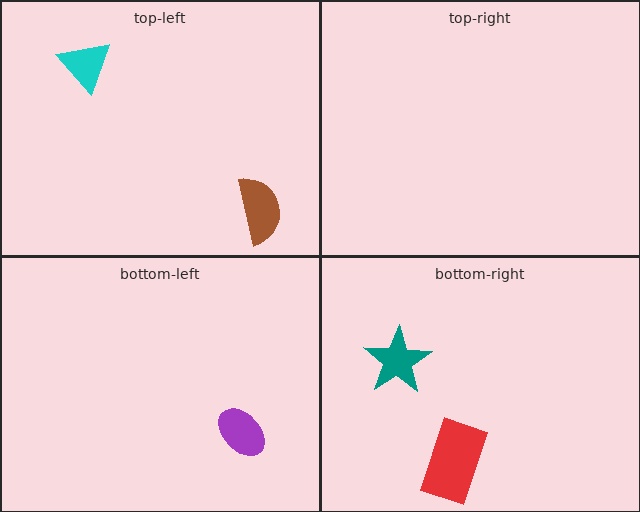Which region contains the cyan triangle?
The top-left region.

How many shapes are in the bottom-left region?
1.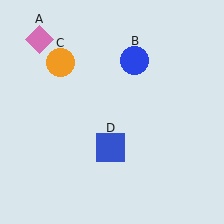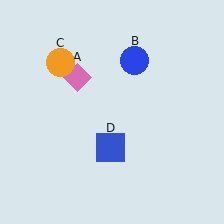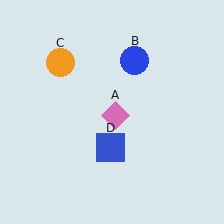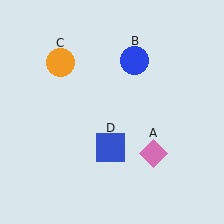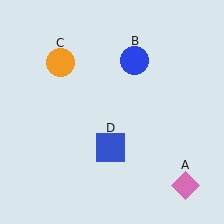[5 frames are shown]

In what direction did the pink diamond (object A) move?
The pink diamond (object A) moved down and to the right.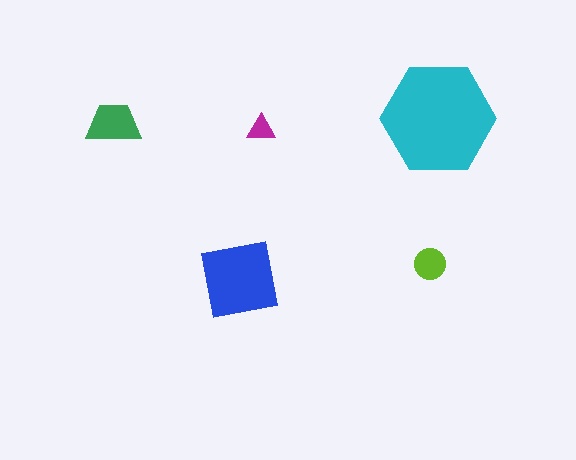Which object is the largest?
The cyan hexagon.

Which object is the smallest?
The magenta triangle.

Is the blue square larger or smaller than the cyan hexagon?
Smaller.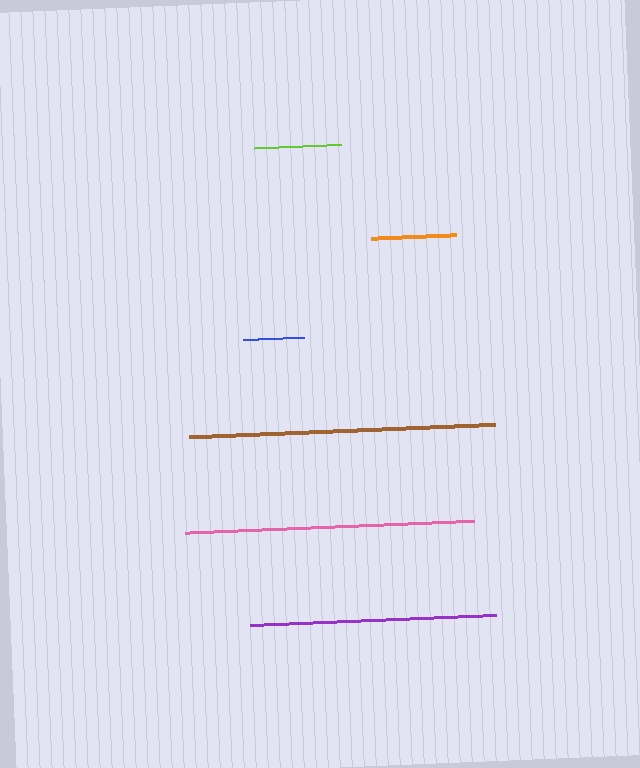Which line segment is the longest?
The brown line is the longest at approximately 306 pixels.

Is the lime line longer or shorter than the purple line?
The purple line is longer than the lime line.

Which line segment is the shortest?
The blue line is the shortest at approximately 60 pixels.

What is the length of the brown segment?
The brown segment is approximately 306 pixels long.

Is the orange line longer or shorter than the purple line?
The purple line is longer than the orange line.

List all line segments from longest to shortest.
From longest to shortest: brown, pink, purple, lime, orange, blue.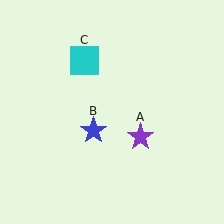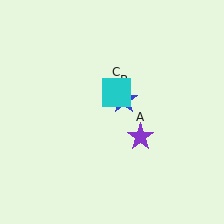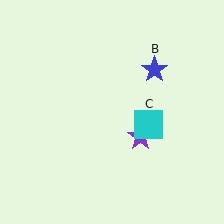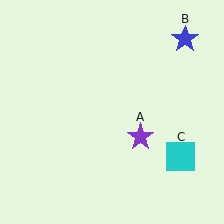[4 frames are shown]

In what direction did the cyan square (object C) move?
The cyan square (object C) moved down and to the right.